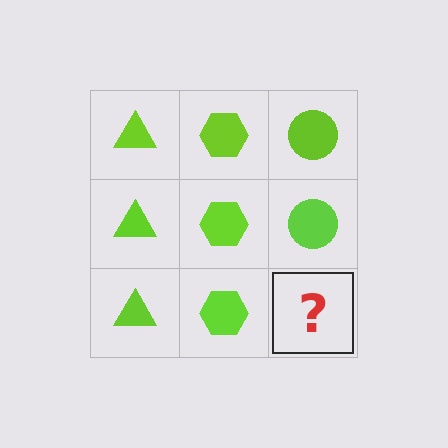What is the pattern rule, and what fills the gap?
The rule is that each column has a consistent shape. The gap should be filled with a lime circle.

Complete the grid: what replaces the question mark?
The question mark should be replaced with a lime circle.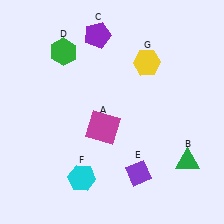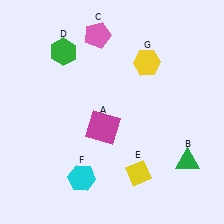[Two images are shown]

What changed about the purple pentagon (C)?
In Image 1, C is purple. In Image 2, it changed to pink.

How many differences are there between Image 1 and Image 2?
There are 2 differences between the two images.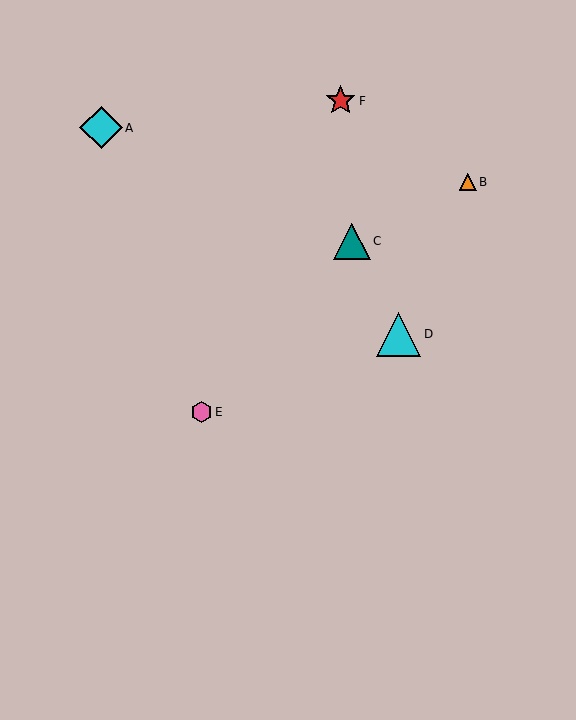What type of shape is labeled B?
Shape B is an orange triangle.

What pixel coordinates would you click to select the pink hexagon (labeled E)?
Click at (202, 412) to select the pink hexagon E.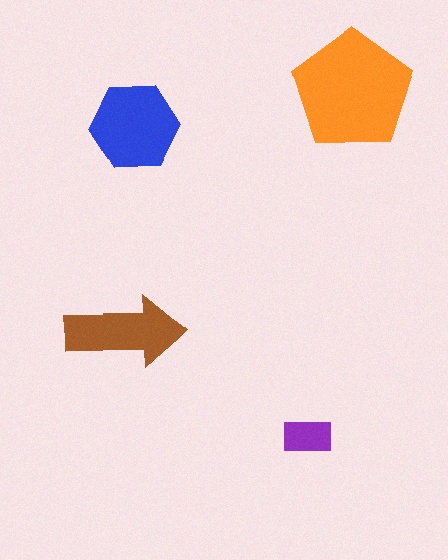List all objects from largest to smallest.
The orange pentagon, the blue hexagon, the brown arrow, the purple rectangle.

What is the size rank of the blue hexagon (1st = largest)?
2nd.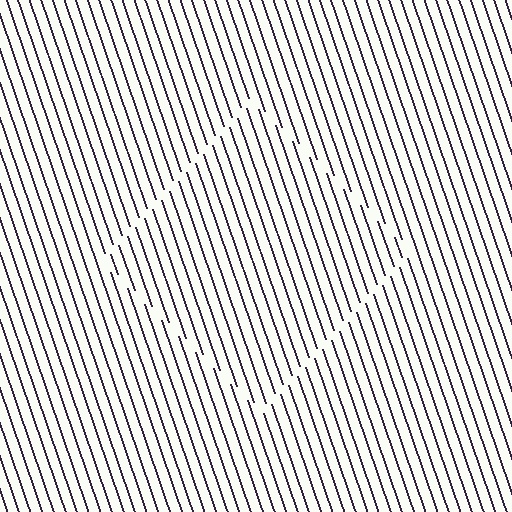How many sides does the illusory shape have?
4 sides — the line-ends trace a square.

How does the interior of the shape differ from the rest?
The interior of the shape contains the same grating, shifted by half a period — the contour is defined by the phase discontinuity where line-ends from the inner and outer gratings abut.